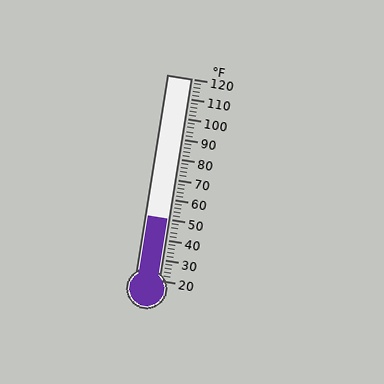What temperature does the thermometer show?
The thermometer shows approximately 50°F.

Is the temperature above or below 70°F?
The temperature is below 70°F.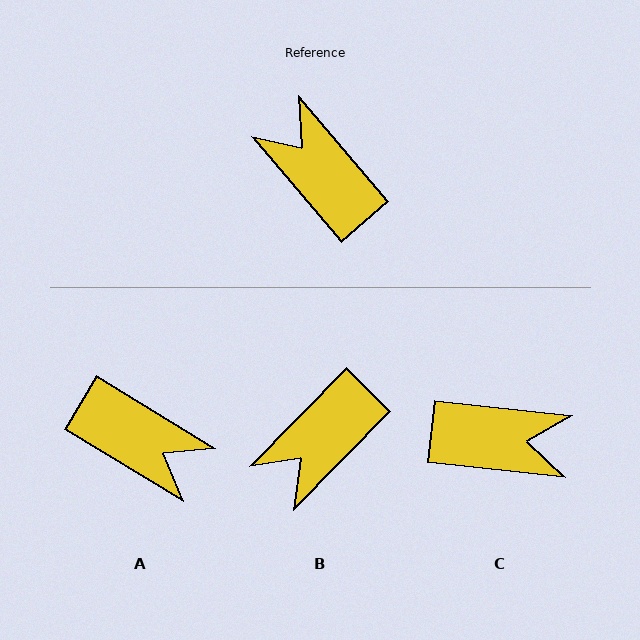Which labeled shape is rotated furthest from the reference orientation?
A, about 162 degrees away.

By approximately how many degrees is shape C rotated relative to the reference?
Approximately 137 degrees clockwise.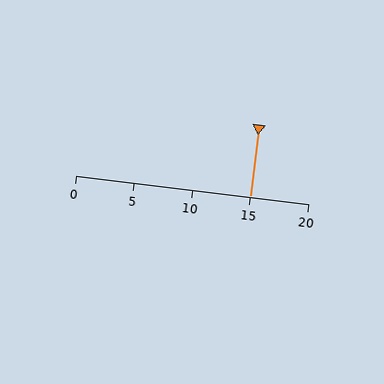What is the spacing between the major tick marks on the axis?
The major ticks are spaced 5 apart.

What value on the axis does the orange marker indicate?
The marker indicates approximately 15.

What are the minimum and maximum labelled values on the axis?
The axis runs from 0 to 20.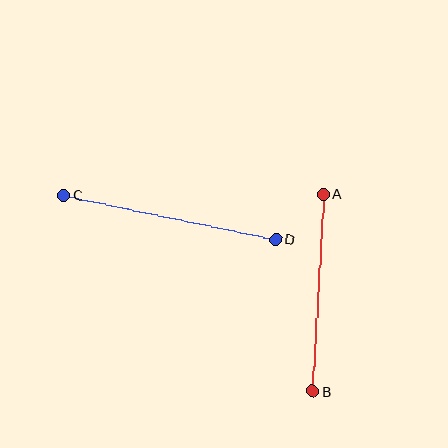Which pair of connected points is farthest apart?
Points C and D are farthest apart.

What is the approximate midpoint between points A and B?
The midpoint is at approximately (318, 293) pixels.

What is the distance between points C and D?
The distance is approximately 217 pixels.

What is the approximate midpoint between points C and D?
The midpoint is at approximately (170, 217) pixels.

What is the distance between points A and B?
The distance is approximately 198 pixels.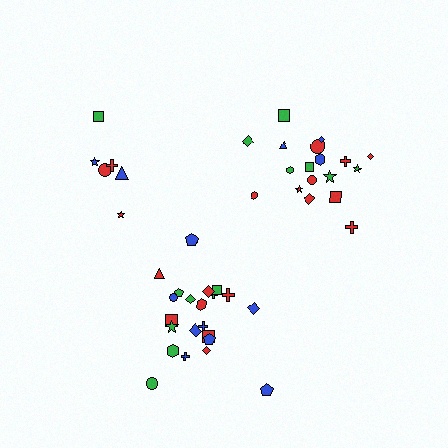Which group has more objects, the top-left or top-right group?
The top-right group.